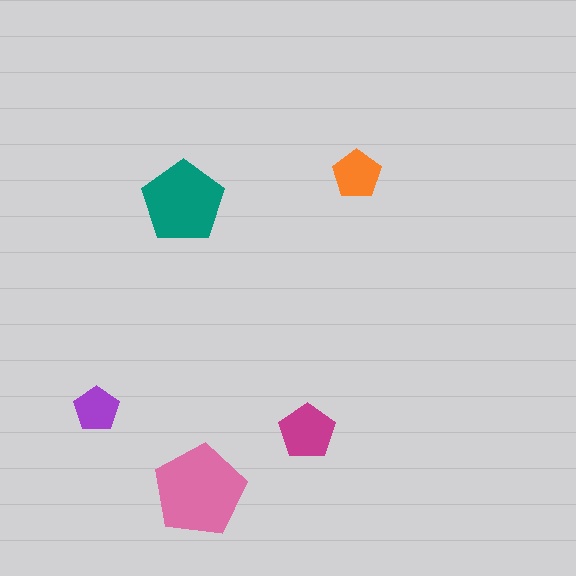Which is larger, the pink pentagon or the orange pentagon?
The pink one.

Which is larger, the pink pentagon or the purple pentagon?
The pink one.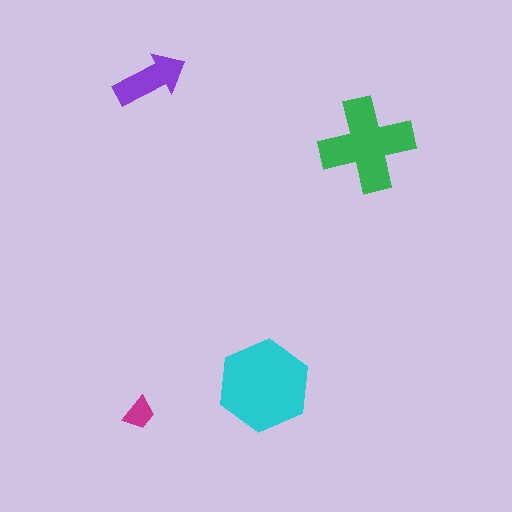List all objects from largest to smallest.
The cyan hexagon, the green cross, the purple arrow, the magenta trapezoid.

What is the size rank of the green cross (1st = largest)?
2nd.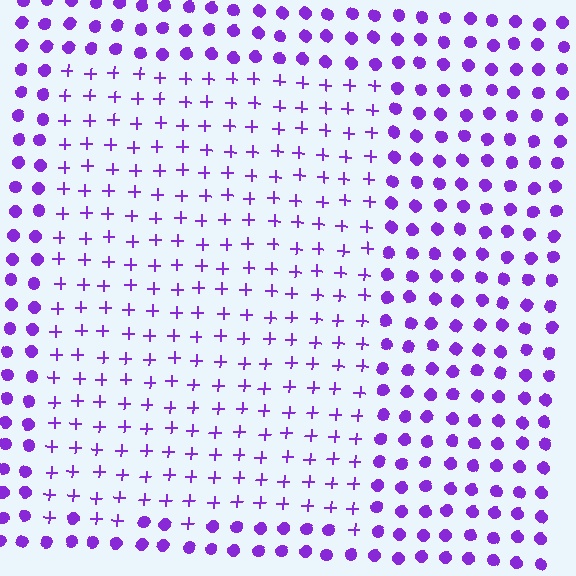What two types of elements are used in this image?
The image uses plus signs inside the rectangle region and circles outside it.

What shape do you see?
I see a rectangle.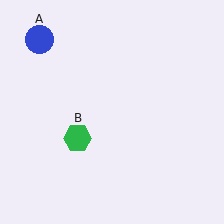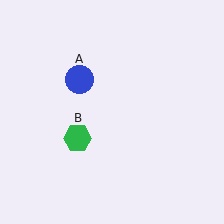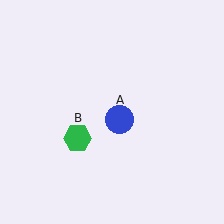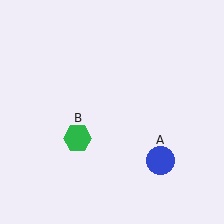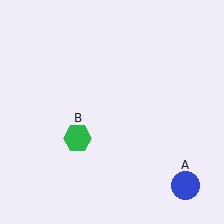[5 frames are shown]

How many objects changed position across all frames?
1 object changed position: blue circle (object A).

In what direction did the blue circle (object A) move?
The blue circle (object A) moved down and to the right.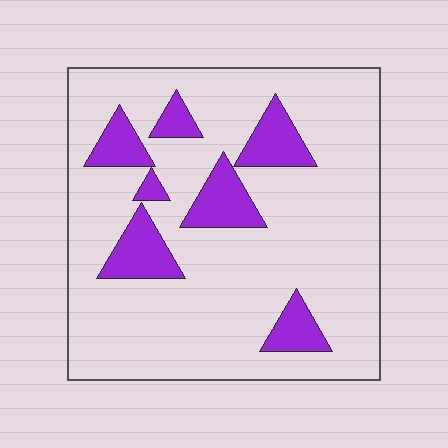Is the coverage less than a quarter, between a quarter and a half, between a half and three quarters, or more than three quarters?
Less than a quarter.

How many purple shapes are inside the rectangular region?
7.